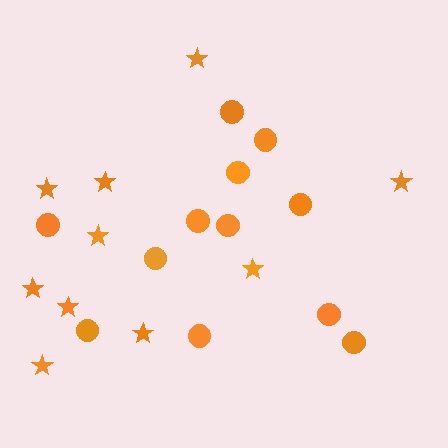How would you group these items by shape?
There are 2 groups: one group of circles (12) and one group of stars (10).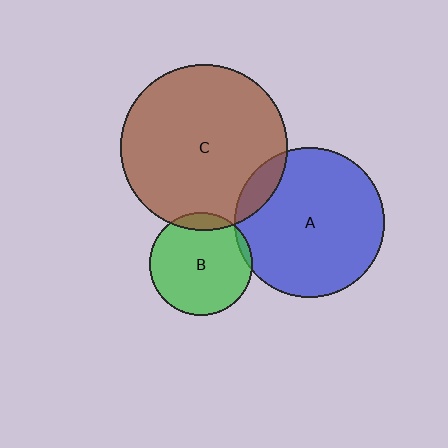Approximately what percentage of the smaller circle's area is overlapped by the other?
Approximately 5%.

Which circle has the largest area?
Circle C (brown).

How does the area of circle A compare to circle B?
Approximately 2.1 times.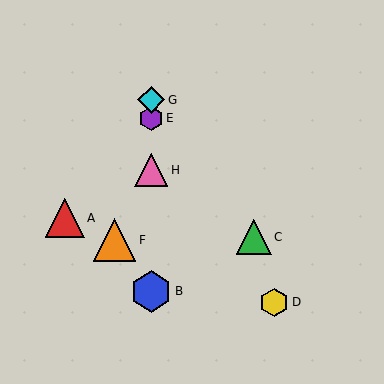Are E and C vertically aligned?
No, E is at x≈151 and C is at x≈254.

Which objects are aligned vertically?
Objects B, E, G, H are aligned vertically.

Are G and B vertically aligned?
Yes, both are at x≈151.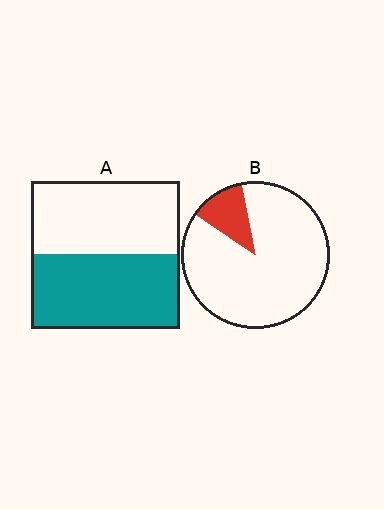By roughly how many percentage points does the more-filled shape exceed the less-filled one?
By roughly 40 percentage points (A over B).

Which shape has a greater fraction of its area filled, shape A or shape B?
Shape A.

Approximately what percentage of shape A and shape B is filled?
A is approximately 50% and B is approximately 15%.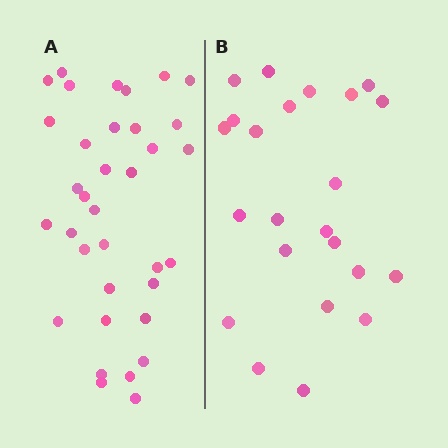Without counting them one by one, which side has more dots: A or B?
Region A (the left region) has more dots.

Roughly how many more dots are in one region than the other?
Region A has roughly 12 or so more dots than region B.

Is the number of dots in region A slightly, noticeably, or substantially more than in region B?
Region A has substantially more. The ratio is roughly 1.5 to 1.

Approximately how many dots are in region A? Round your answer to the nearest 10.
About 40 dots. (The exact count is 35, which rounds to 40.)